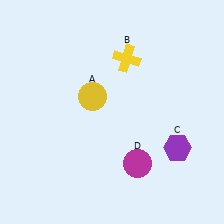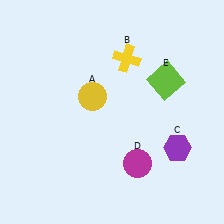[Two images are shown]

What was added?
A lime square (E) was added in Image 2.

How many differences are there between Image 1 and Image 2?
There is 1 difference between the two images.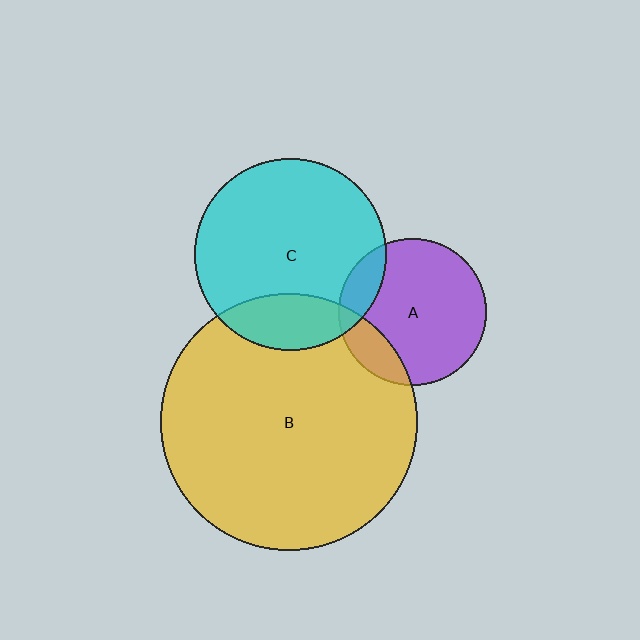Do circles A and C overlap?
Yes.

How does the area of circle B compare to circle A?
Approximately 3.0 times.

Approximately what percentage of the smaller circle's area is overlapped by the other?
Approximately 15%.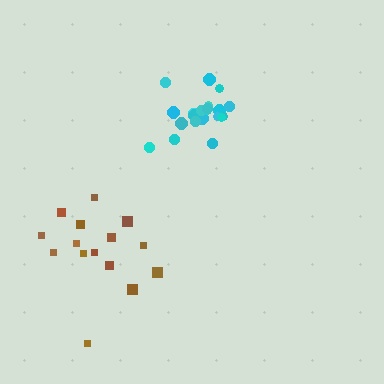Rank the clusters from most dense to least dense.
cyan, brown.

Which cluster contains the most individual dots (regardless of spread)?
Cyan (21).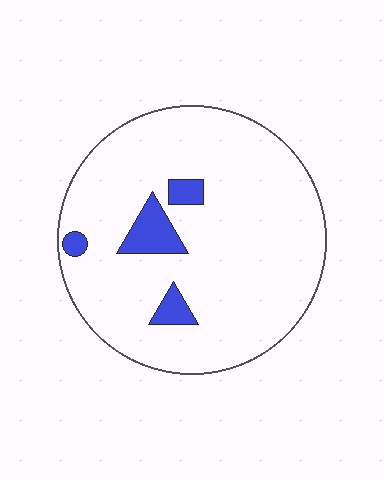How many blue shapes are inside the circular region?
4.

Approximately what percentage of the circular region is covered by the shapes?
Approximately 10%.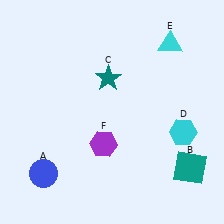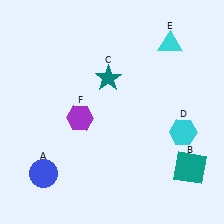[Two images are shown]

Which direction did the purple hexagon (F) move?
The purple hexagon (F) moved up.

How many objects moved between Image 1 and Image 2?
1 object moved between the two images.